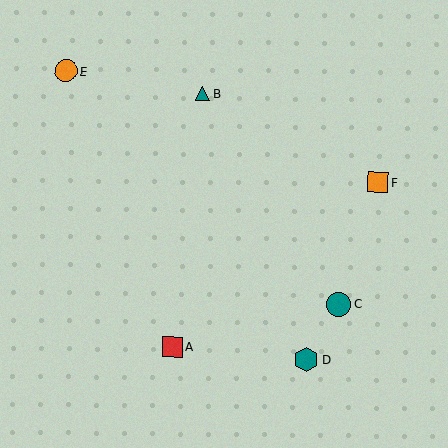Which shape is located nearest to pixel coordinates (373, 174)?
The orange square (labeled F) at (378, 182) is nearest to that location.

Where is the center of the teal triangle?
The center of the teal triangle is at (203, 93).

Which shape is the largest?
The teal hexagon (labeled D) is the largest.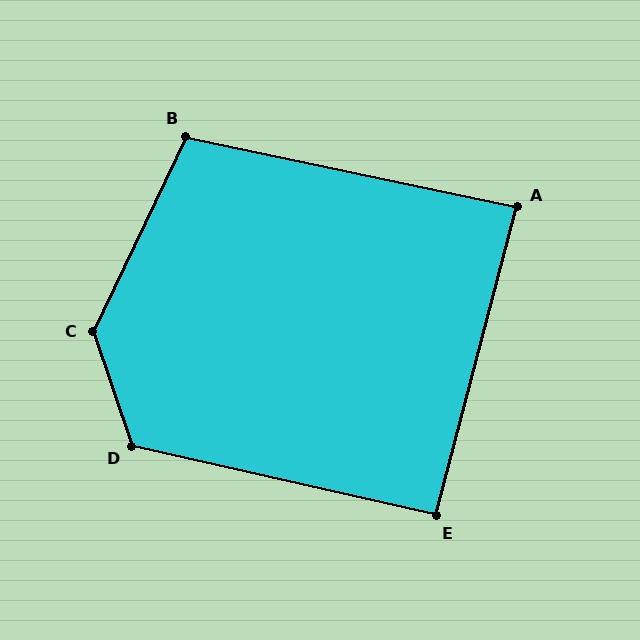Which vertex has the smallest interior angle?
A, at approximately 87 degrees.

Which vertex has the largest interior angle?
C, at approximately 136 degrees.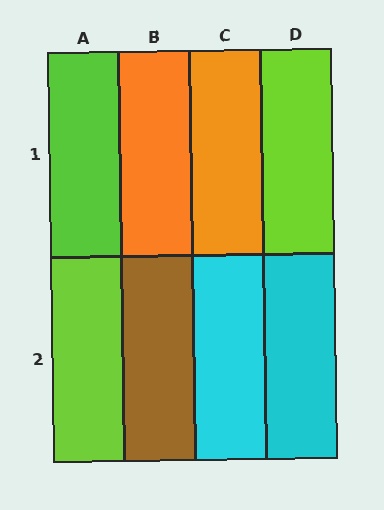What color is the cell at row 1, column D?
Lime.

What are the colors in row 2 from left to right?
Lime, brown, cyan, cyan.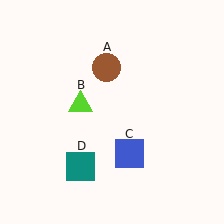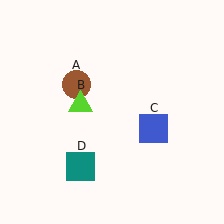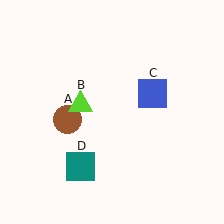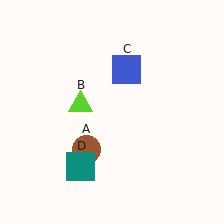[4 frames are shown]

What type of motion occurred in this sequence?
The brown circle (object A), blue square (object C) rotated counterclockwise around the center of the scene.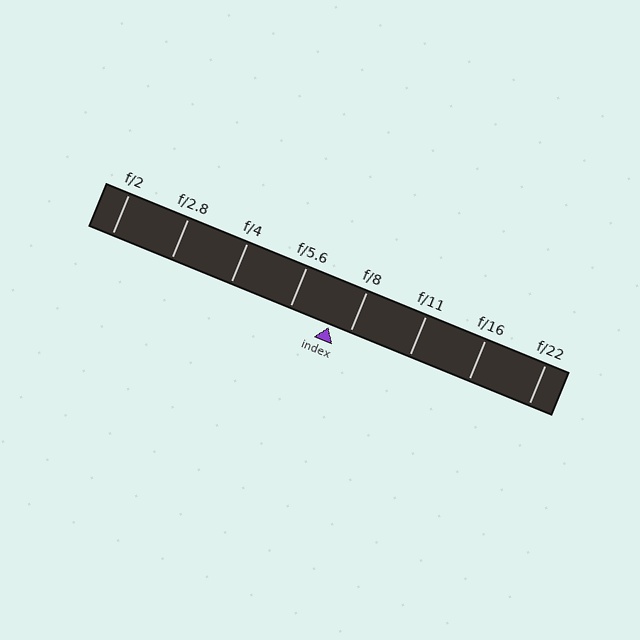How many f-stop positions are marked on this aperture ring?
There are 8 f-stop positions marked.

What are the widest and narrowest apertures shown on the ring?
The widest aperture shown is f/2 and the narrowest is f/22.